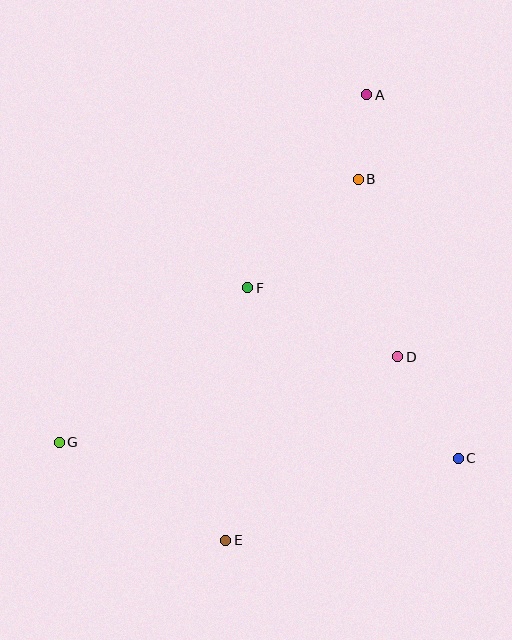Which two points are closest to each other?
Points A and B are closest to each other.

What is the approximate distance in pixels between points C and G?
The distance between C and G is approximately 399 pixels.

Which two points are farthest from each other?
Points A and E are farthest from each other.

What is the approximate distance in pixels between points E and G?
The distance between E and G is approximately 193 pixels.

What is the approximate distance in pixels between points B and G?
The distance between B and G is approximately 398 pixels.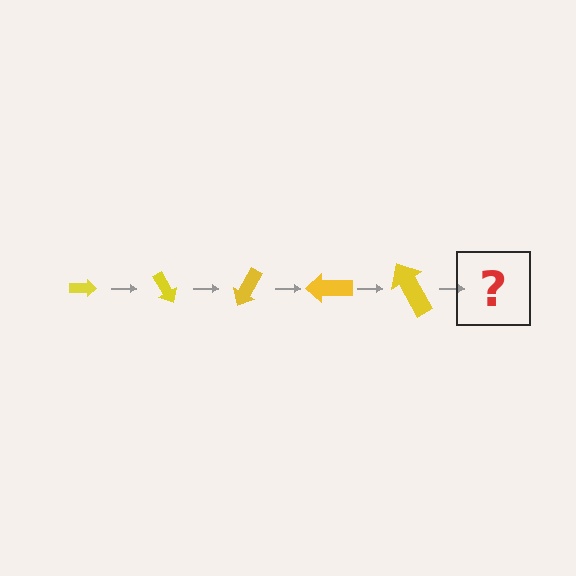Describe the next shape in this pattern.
It should be an arrow, larger than the previous one and rotated 300 degrees from the start.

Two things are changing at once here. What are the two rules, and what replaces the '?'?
The two rules are that the arrow grows larger each step and it rotates 60 degrees each step. The '?' should be an arrow, larger than the previous one and rotated 300 degrees from the start.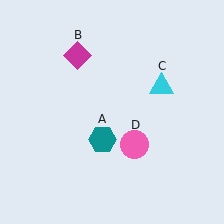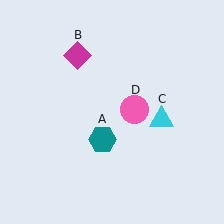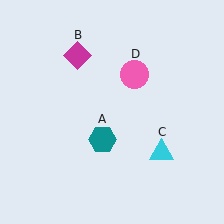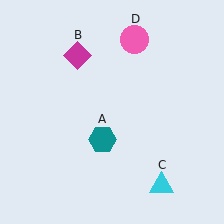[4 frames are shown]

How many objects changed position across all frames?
2 objects changed position: cyan triangle (object C), pink circle (object D).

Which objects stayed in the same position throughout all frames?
Teal hexagon (object A) and magenta diamond (object B) remained stationary.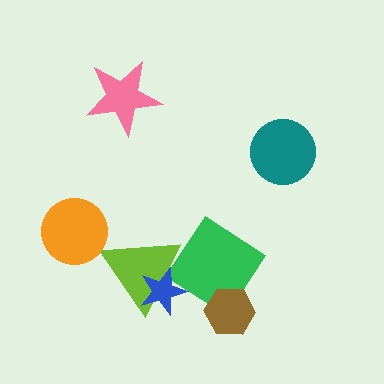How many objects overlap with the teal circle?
0 objects overlap with the teal circle.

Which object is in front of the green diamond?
The brown hexagon is in front of the green diamond.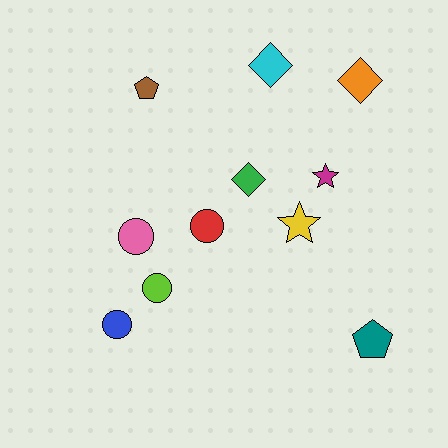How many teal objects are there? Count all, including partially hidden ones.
There is 1 teal object.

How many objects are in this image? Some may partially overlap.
There are 11 objects.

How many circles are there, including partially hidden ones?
There are 4 circles.